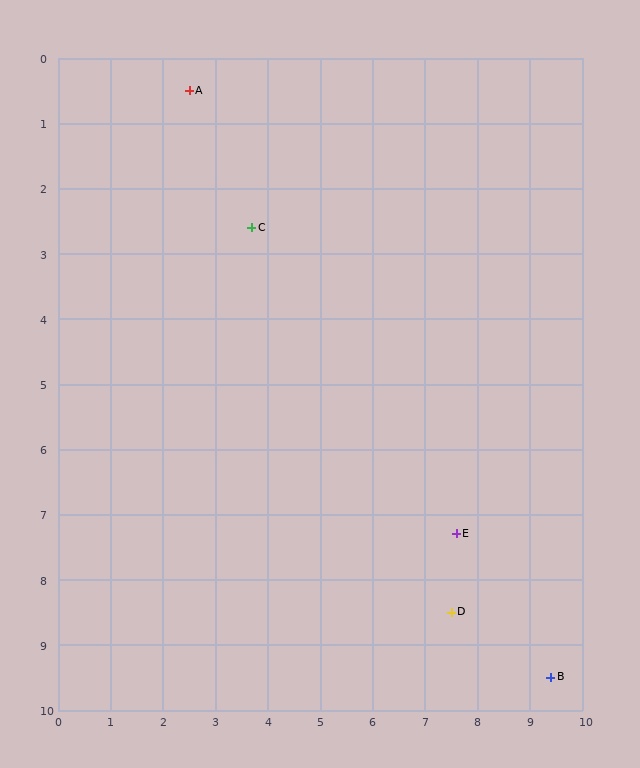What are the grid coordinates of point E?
Point E is at approximately (7.6, 7.3).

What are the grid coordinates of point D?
Point D is at approximately (7.5, 8.5).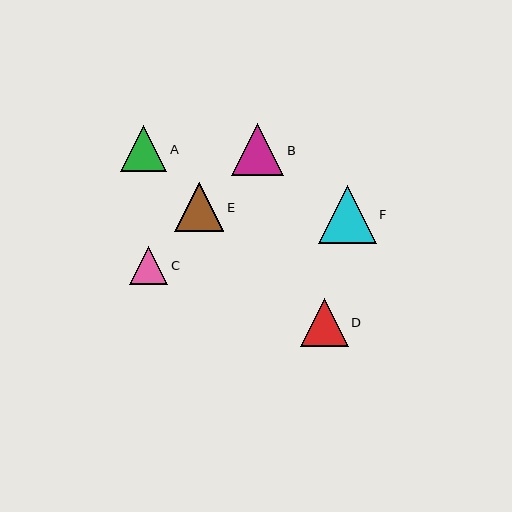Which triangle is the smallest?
Triangle C is the smallest with a size of approximately 38 pixels.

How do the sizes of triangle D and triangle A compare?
Triangle D and triangle A are approximately the same size.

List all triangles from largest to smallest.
From largest to smallest: F, B, E, D, A, C.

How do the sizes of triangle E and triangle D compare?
Triangle E and triangle D are approximately the same size.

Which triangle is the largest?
Triangle F is the largest with a size of approximately 58 pixels.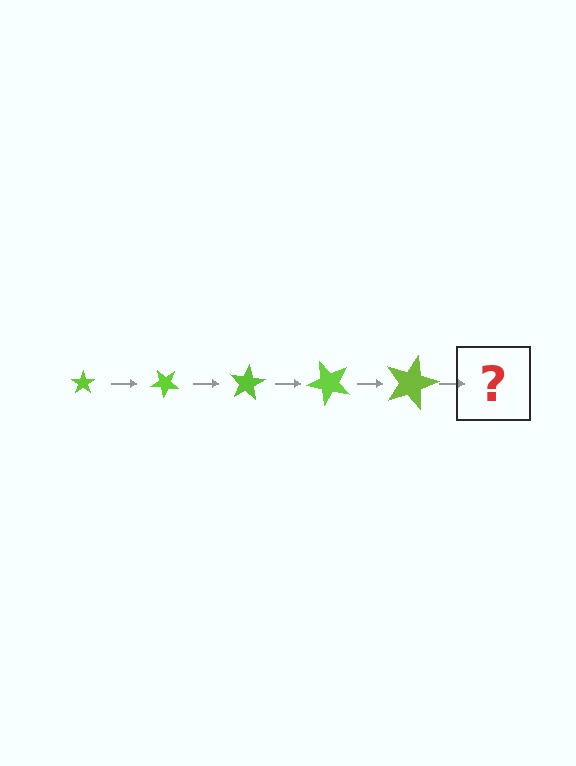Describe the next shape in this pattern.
It should be a star, larger than the previous one and rotated 200 degrees from the start.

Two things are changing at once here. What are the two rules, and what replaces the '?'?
The two rules are that the star grows larger each step and it rotates 40 degrees each step. The '?' should be a star, larger than the previous one and rotated 200 degrees from the start.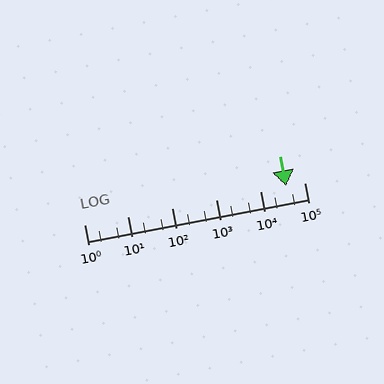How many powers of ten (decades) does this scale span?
The scale spans 5 decades, from 1 to 100000.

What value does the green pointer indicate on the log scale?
The pointer indicates approximately 39000.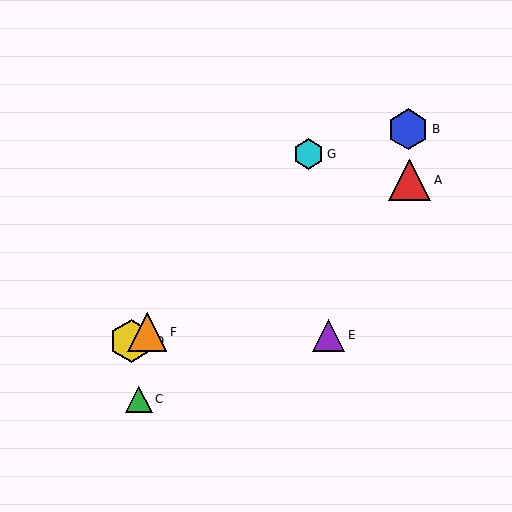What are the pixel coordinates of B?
Object B is at (408, 129).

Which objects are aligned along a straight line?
Objects A, D, F are aligned along a straight line.